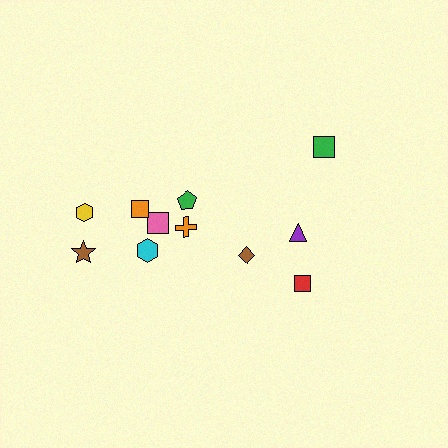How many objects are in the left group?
There are 7 objects.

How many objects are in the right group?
There are 4 objects.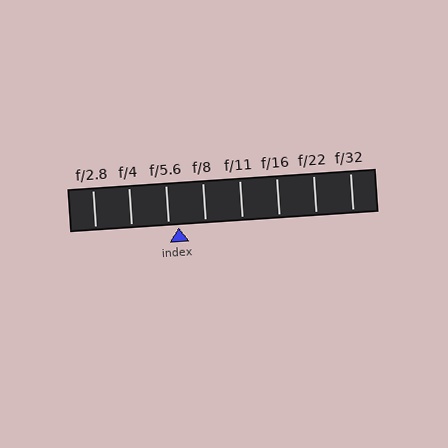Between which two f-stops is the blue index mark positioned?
The index mark is between f/5.6 and f/8.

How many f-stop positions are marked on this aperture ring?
There are 8 f-stop positions marked.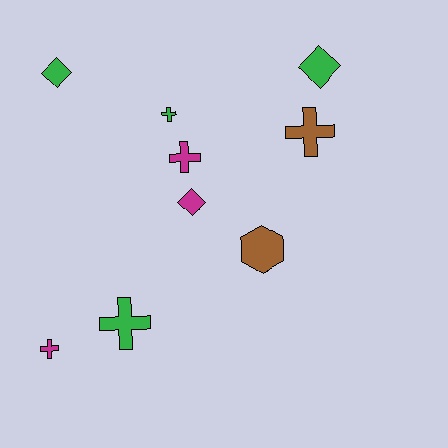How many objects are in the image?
There are 9 objects.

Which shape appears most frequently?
Cross, with 5 objects.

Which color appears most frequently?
Green, with 4 objects.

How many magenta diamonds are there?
There is 1 magenta diamond.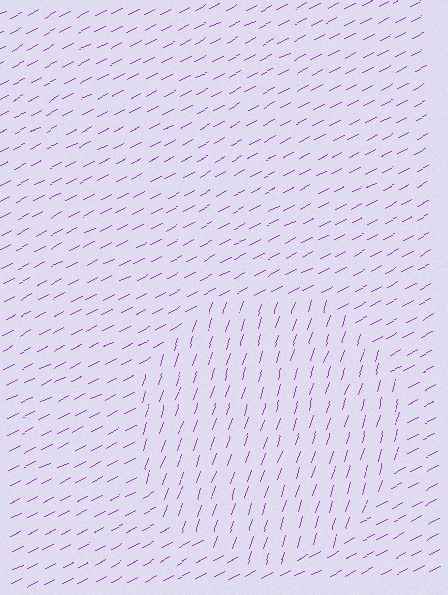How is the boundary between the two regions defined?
The boundary is defined purely by a change in line orientation (approximately 45 degrees difference). All lines are the same color and thickness.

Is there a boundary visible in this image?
Yes, there is a texture boundary formed by a change in line orientation.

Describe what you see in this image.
The image is filled with small purple line segments. A circle region in the image has lines oriented differently from the surrounding lines, creating a visible texture boundary.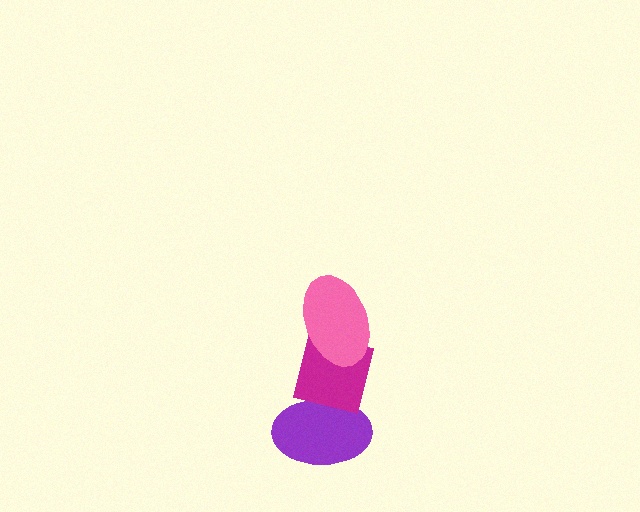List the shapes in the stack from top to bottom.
From top to bottom: the pink ellipse, the magenta square, the purple ellipse.